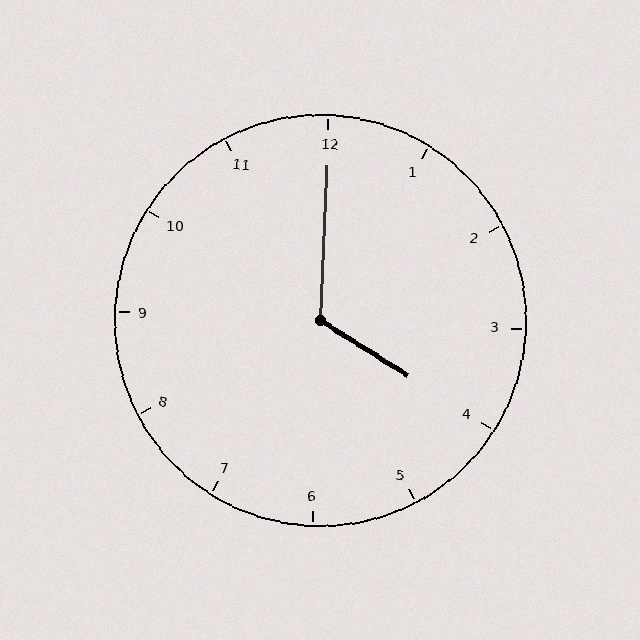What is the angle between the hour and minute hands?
Approximately 120 degrees.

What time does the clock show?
4:00.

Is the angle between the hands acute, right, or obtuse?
It is obtuse.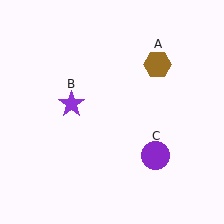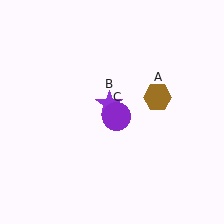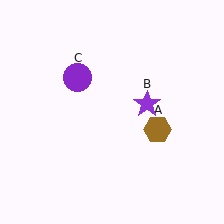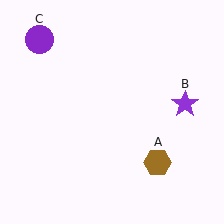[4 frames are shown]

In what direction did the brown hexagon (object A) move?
The brown hexagon (object A) moved down.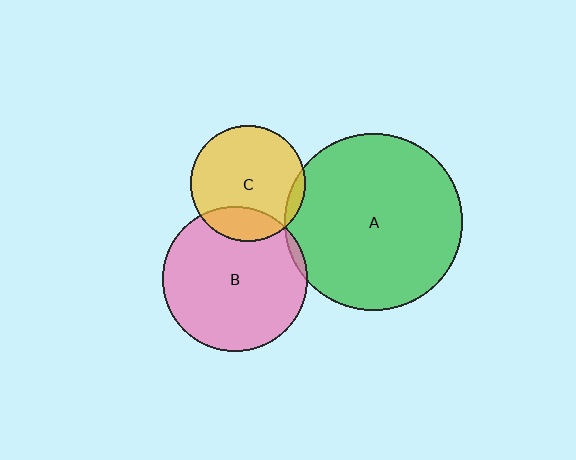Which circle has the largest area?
Circle A (green).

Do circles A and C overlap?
Yes.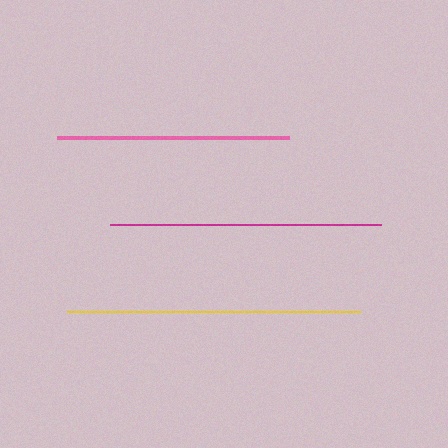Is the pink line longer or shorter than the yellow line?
The yellow line is longer than the pink line.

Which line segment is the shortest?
The pink line is the shortest at approximately 232 pixels.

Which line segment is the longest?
The yellow line is the longest at approximately 293 pixels.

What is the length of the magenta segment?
The magenta segment is approximately 271 pixels long.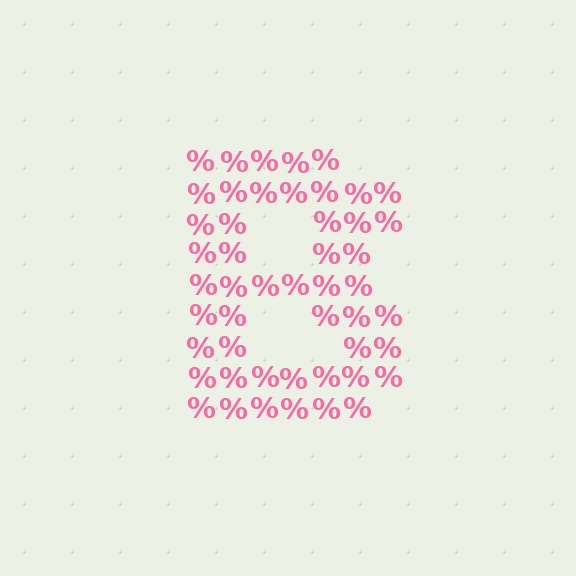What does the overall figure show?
The overall figure shows the letter B.